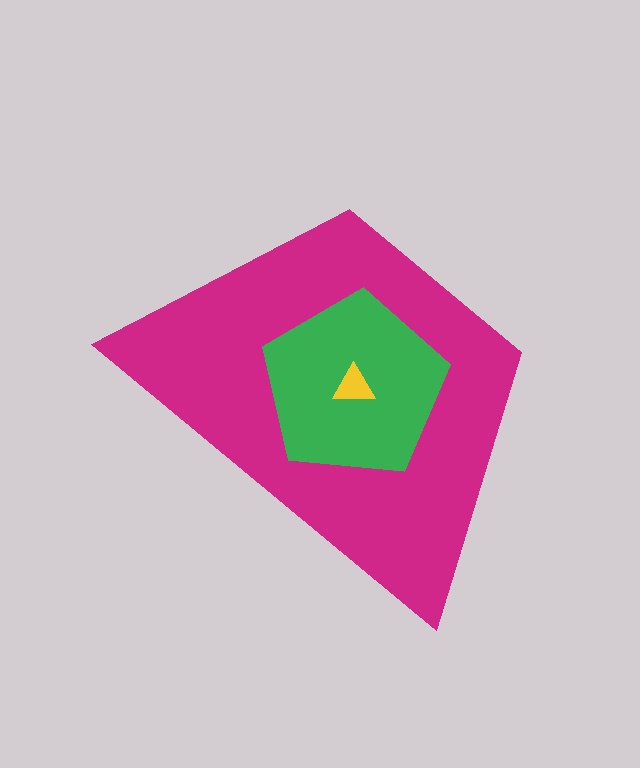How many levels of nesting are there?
3.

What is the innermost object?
The yellow triangle.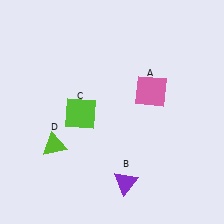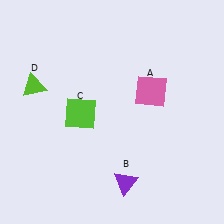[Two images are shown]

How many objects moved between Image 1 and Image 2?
1 object moved between the two images.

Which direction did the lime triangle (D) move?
The lime triangle (D) moved up.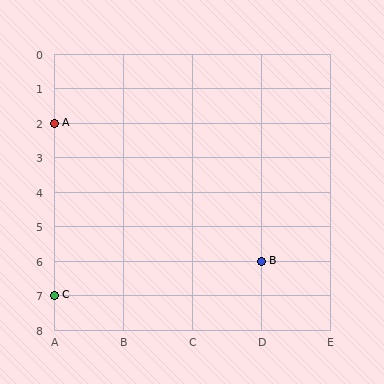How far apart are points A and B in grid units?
Points A and B are 3 columns and 4 rows apart (about 5.0 grid units diagonally).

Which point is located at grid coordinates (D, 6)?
Point B is at (D, 6).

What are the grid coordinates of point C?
Point C is at grid coordinates (A, 7).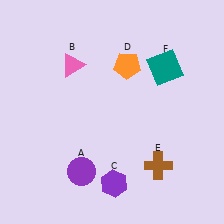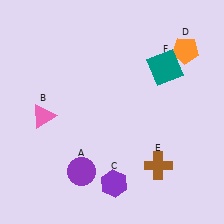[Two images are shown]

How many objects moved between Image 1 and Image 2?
2 objects moved between the two images.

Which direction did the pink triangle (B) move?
The pink triangle (B) moved down.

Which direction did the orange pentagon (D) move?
The orange pentagon (D) moved right.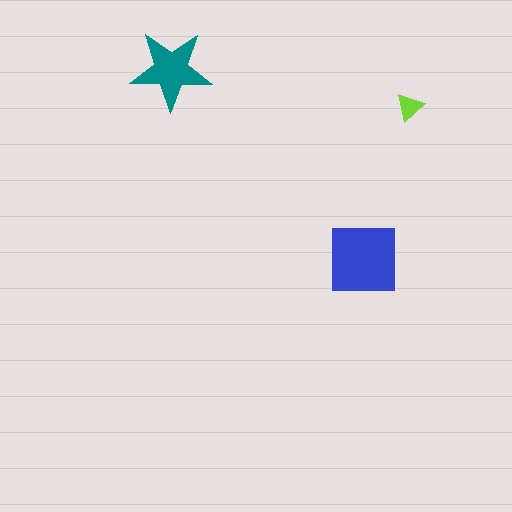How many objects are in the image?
There are 3 objects in the image.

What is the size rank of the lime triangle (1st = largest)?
3rd.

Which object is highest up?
The teal star is topmost.